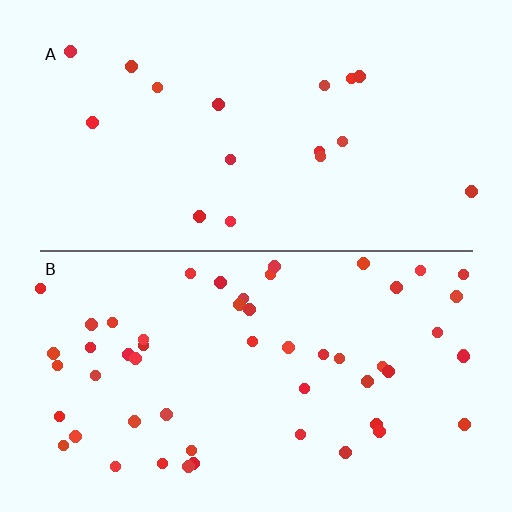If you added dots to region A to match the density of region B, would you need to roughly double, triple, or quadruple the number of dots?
Approximately triple.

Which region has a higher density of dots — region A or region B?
B (the bottom).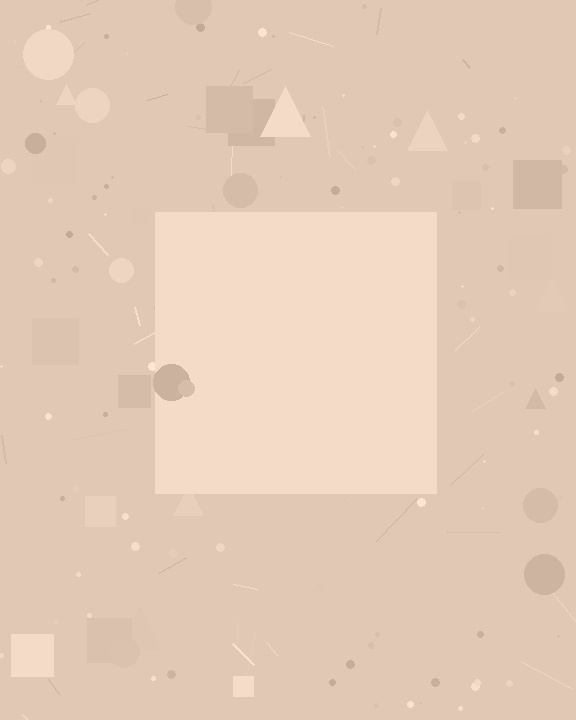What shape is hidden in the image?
A square is hidden in the image.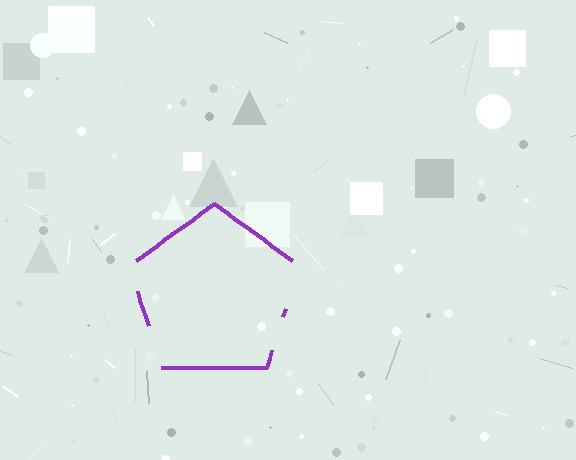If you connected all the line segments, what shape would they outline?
They would outline a pentagon.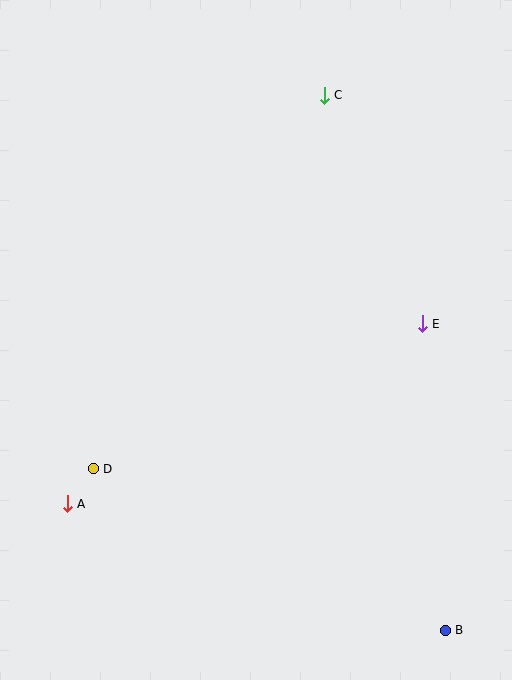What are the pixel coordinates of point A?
Point A is at (67, 504).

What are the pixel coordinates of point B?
Point B is at (445, 630).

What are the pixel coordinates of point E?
Point E is at (422, 324).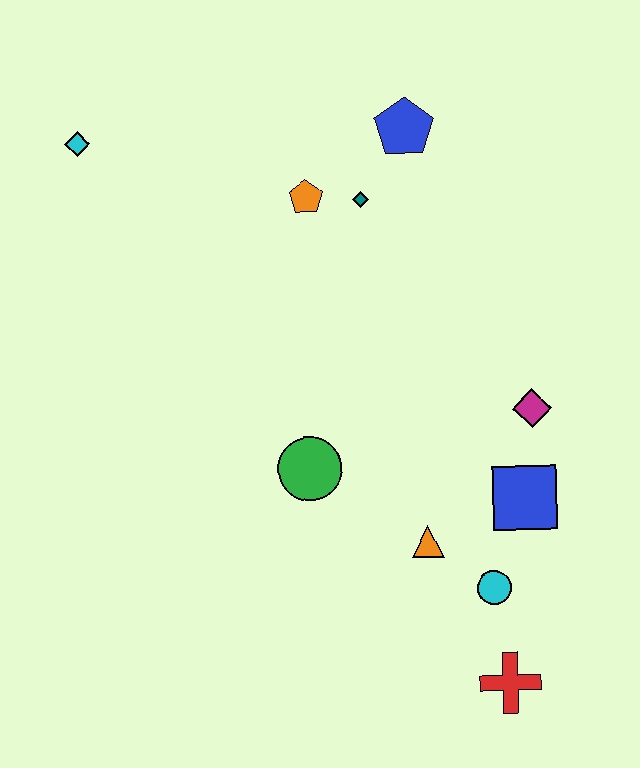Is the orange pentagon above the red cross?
Yes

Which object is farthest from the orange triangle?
The cyan diamond is farthest from the orange triangle.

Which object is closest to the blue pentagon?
The teal diamond is closest to the blue pentagon.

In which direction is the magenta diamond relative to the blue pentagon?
The magenta diamond is below the blue pentagon.